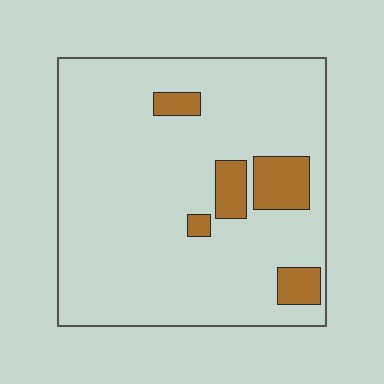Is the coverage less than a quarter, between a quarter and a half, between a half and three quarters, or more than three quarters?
Less than a quarter.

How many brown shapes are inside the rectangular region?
5.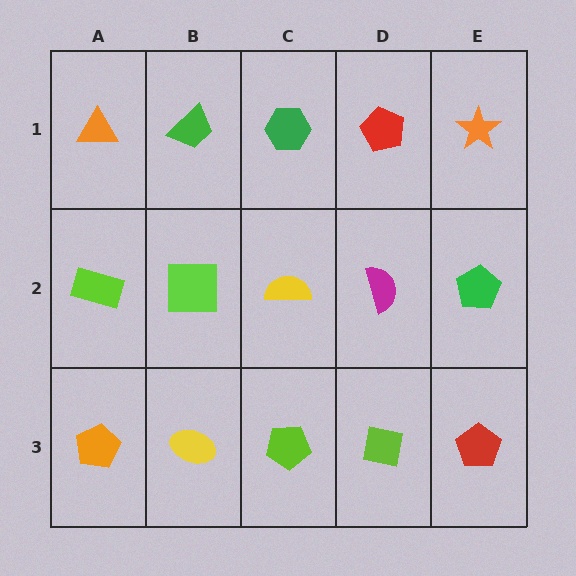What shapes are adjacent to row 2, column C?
A green hexagon (row 1, column C), a lime pentagon (row 3, column C), a lime square (row 2, column B), a magenta semicircle (row 2, column D).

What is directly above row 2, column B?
A green trapezoid.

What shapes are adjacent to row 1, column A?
A lime rectangle (row 2, column A), a green trapezoid (row 1, column B).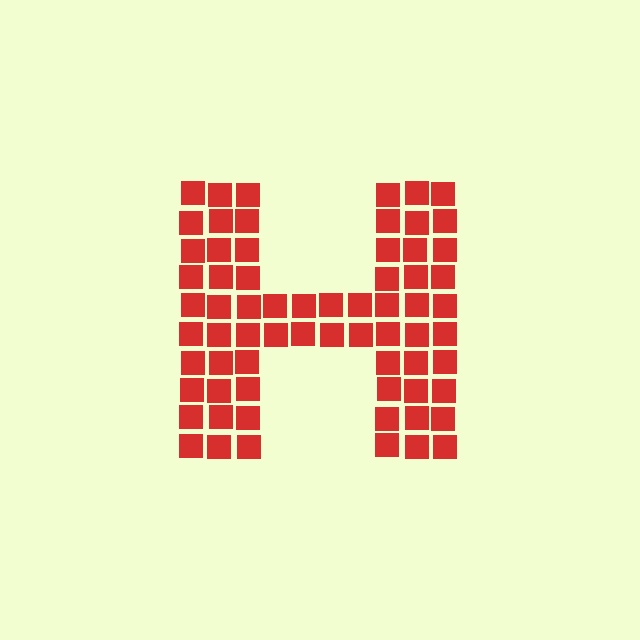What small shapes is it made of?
It is made of small squares.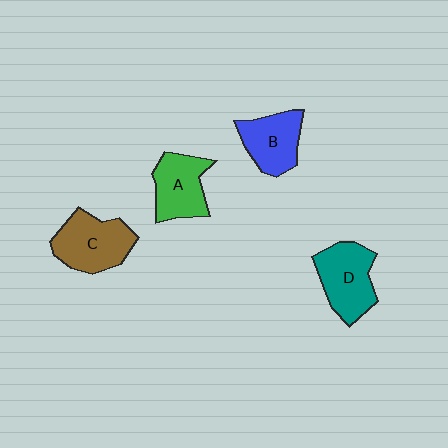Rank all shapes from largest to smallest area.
From largest to smallest: C (brown), D (teal), A (green), B (blue).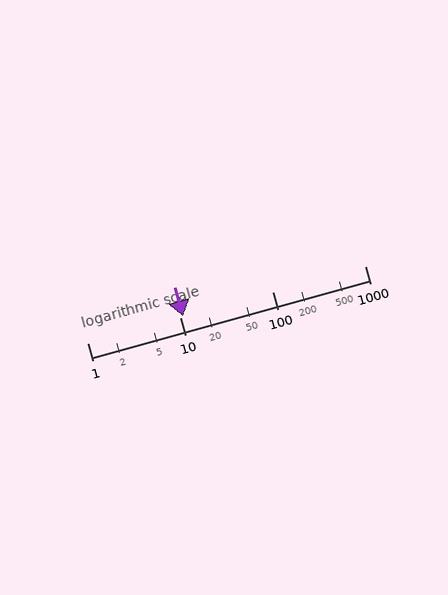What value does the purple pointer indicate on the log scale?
The pointer indicates approximately 11.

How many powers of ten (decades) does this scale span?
The scale spans 3 decades, from 1 to 1000.